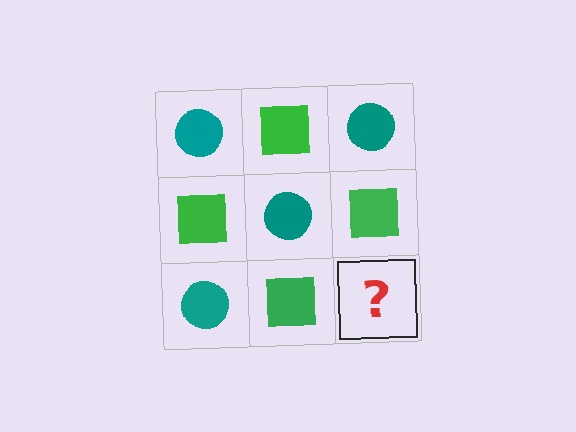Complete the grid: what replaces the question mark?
The question mark should be replaced with a teal circle.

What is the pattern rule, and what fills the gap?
The rule is that it alternates teal circle and green square in a checkerboard pattern. The gap should be filled with a teal circle.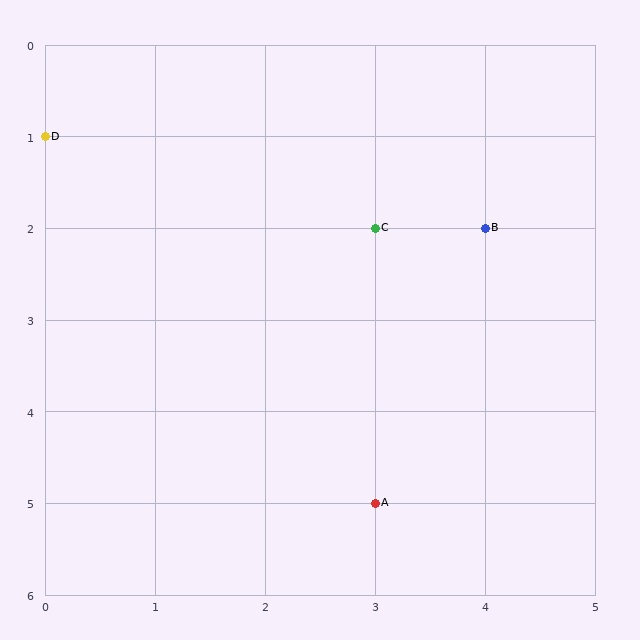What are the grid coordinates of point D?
Point D is at grid coordinates (0, 1).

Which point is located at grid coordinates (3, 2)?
Point C is at (3, 2).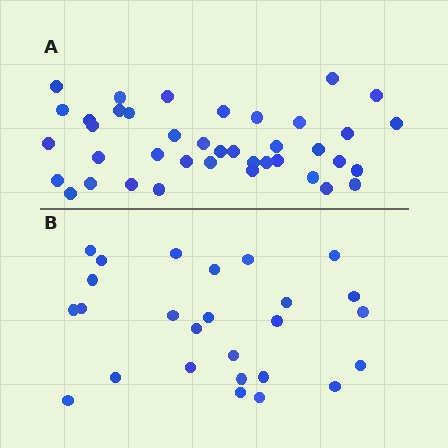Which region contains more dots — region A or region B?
Region A (the top region) has more dots.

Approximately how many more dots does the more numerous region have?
Region A has approximately 15 more dots than region B.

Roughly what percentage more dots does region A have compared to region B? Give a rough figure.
About 55% more.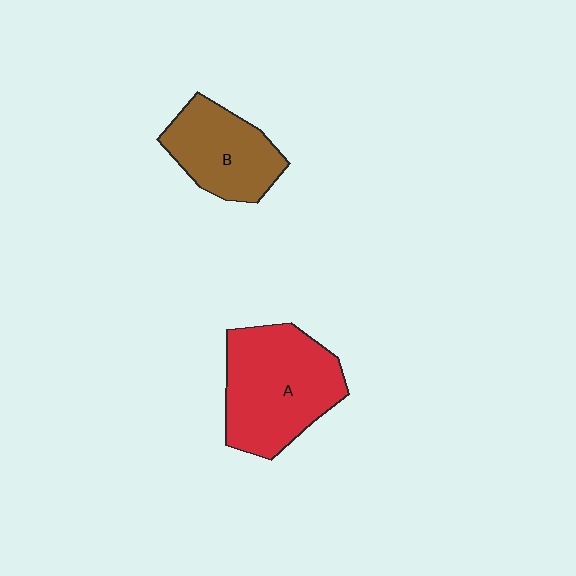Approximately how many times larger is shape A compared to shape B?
Approximately 1.4 times.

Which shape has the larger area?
Shape A (red).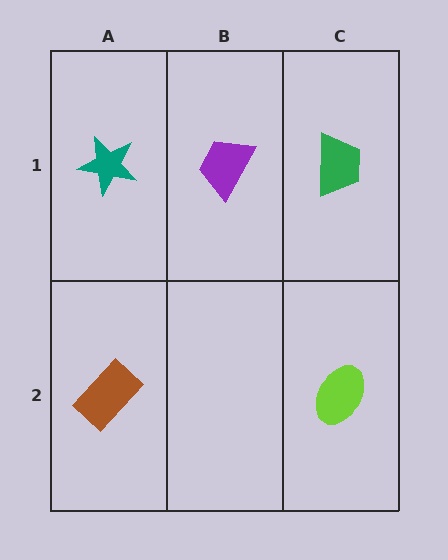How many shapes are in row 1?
3 shapes.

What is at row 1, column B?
A purple trapezoid.